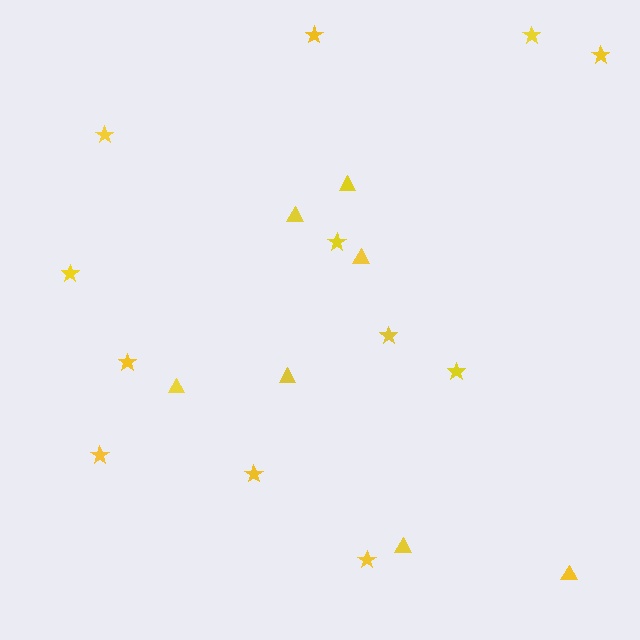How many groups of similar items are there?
There are 2 groups: one group of triangles (7) and one group of stars (12).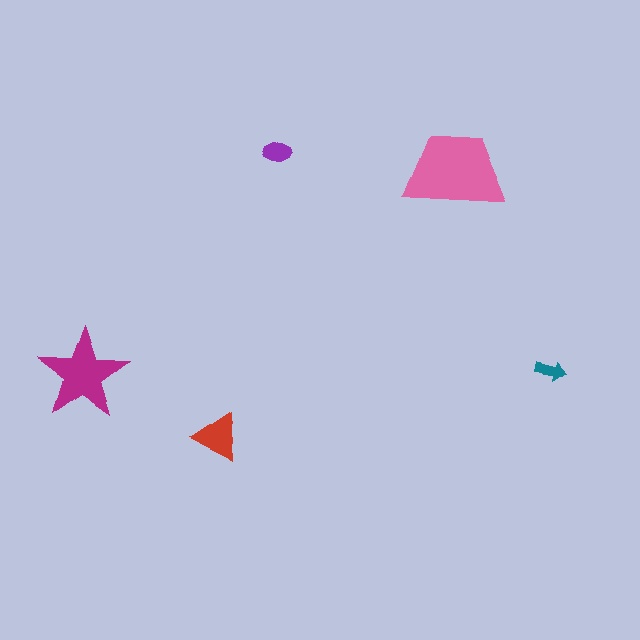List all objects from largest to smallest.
The pink trapezoid, the magenta star, the red triangle, the purple ellipse, the teal arrow.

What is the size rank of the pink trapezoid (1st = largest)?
1st.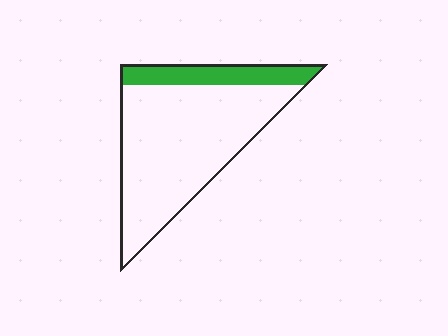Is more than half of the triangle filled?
No.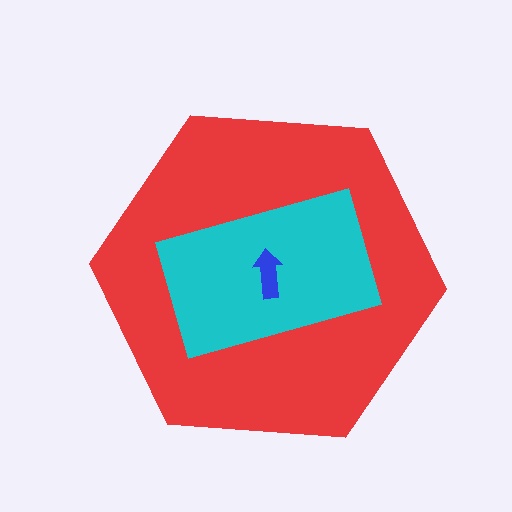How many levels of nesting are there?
3.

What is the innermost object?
The blue arrow.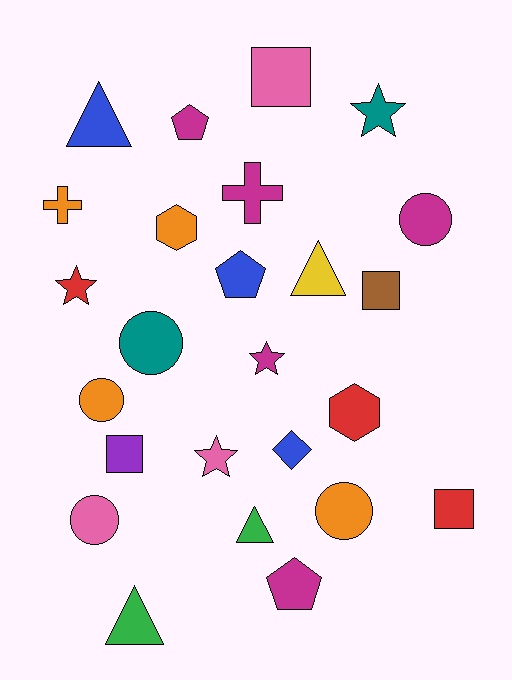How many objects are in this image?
There are 25 objects.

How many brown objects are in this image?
There is 1 brown object.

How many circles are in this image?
There are 5 circles.